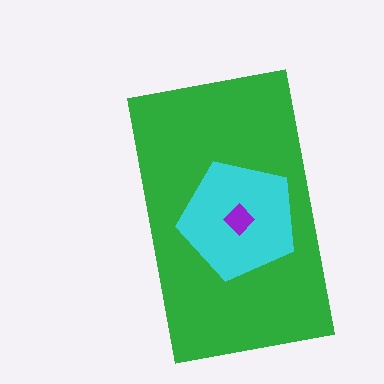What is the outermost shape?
The green rectangle.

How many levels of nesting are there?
3.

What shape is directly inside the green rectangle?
The cyan pentagon.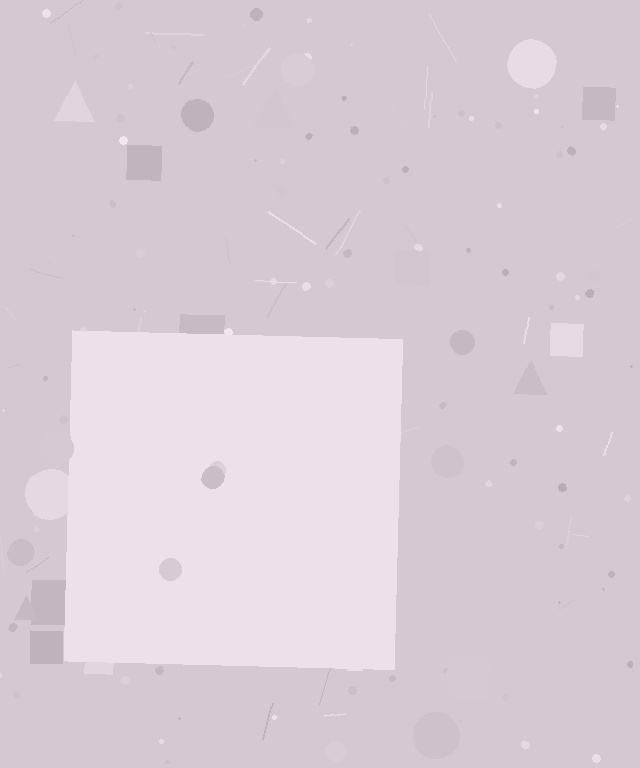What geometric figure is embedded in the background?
A square is embedded in the background.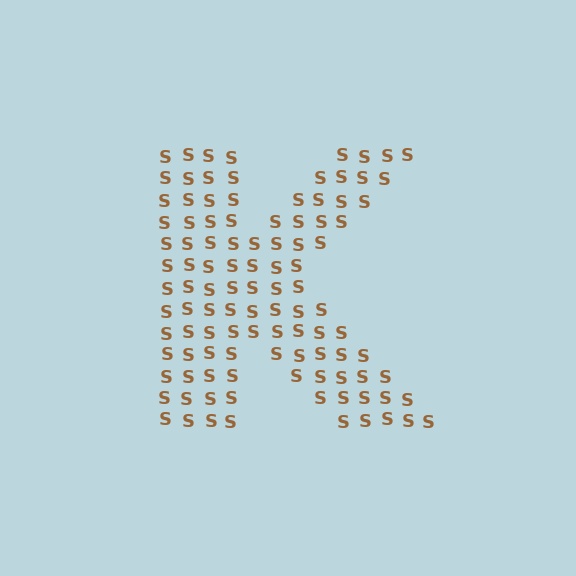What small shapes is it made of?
It is made of small letter S's.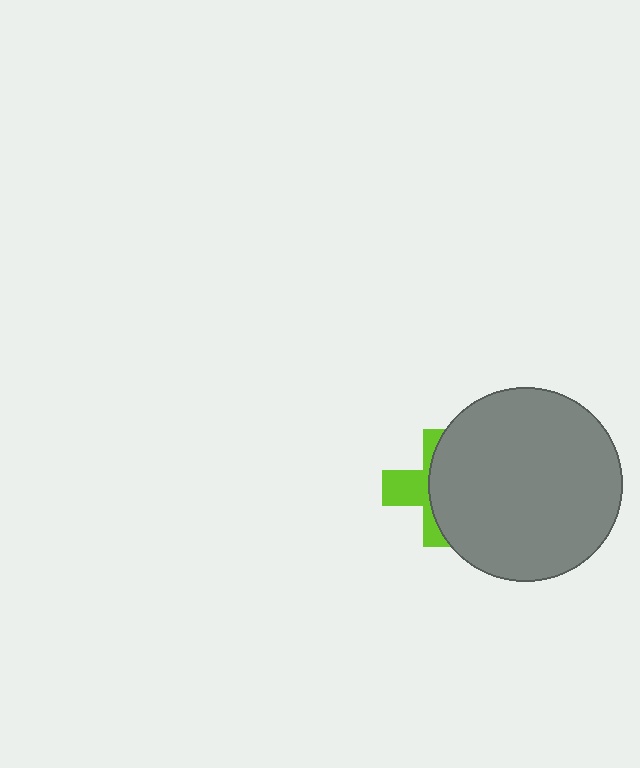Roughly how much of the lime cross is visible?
A small part of it is visible (roughly 39%).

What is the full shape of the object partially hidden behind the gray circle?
The partially hidden object is a lime cross.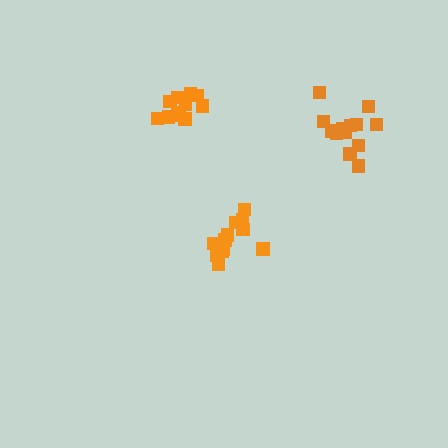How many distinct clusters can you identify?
There are 3 distinct clusters.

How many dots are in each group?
Group 1: 12 dots, Group 2: 13 dots, Group 3: 12 dots (37 total).